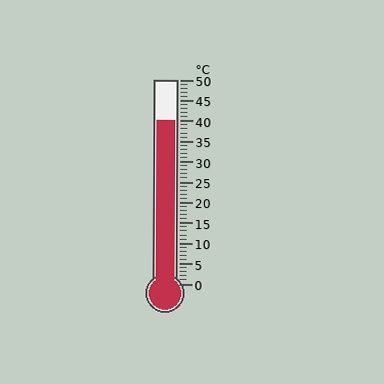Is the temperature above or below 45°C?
The temperature is below 45°C.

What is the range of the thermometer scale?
The thermometer scale ranges from 0°C to 50°C.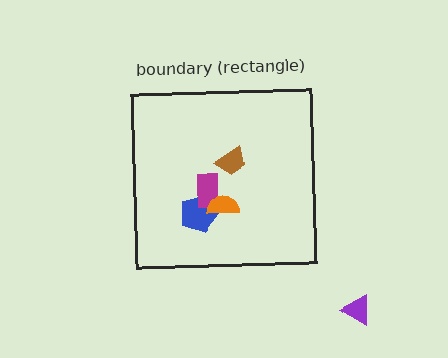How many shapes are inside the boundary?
4 inside, 1 outside.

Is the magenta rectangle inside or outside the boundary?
Inside.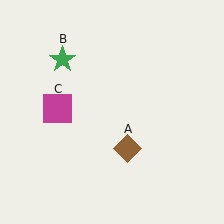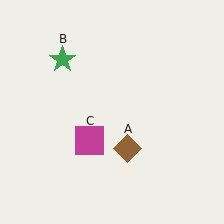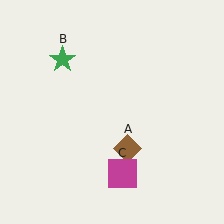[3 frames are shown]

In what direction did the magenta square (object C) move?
The magenta square (object C) moved down and to the right.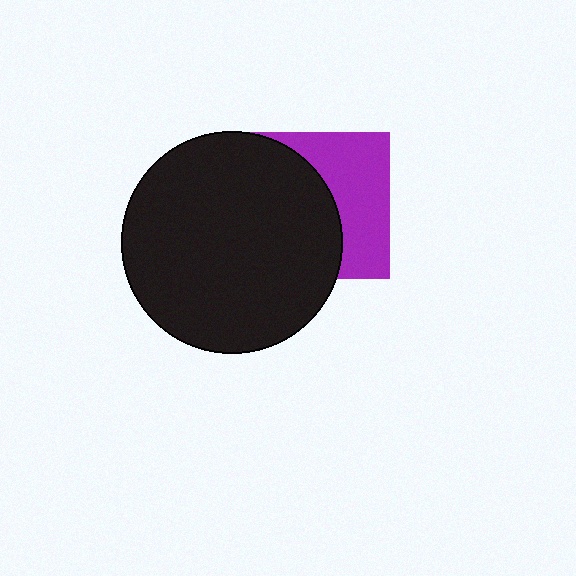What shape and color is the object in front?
The object in front is a black circle.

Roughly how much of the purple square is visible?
A small part of it is visible (roughly 44%).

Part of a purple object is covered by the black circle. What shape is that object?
It is a square.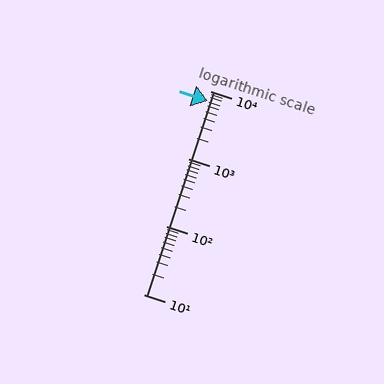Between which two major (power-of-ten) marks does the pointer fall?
The pointer is between 1000 and 10000.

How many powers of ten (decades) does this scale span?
The scale spans 3 decades, from 10 to 10000.